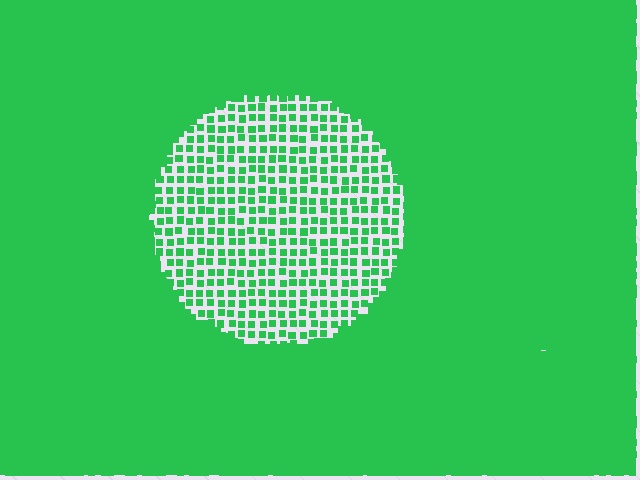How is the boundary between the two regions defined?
The boundary is defined by a change in element density (approximately 3.0x ratio). All elements are the same color, size, and shape.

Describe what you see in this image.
The image contains small green elements arranged at two different densities. A circle-shaped region is visible where the elements are less densely packed than the surrounding area.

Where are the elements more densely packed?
The elements are more densely packed outside the circle boundary.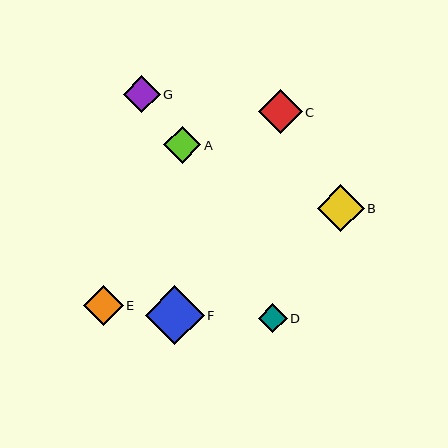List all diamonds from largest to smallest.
From largest to smallest: F, B, C, E, A, G, D.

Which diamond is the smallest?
Diamond D is the smallest with a size of approximately 29 pixels.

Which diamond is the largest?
Diamond F is the largest with a size of approximately 59 pixels.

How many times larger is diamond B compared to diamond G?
Diamond B is approximately 1.3 times the size of diamond G.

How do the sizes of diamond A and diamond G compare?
Diamond A and diamond G are approximately the same size.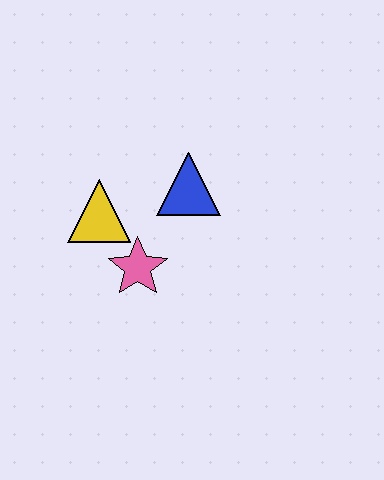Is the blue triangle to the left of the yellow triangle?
No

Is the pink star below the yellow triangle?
Yes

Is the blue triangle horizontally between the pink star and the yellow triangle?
No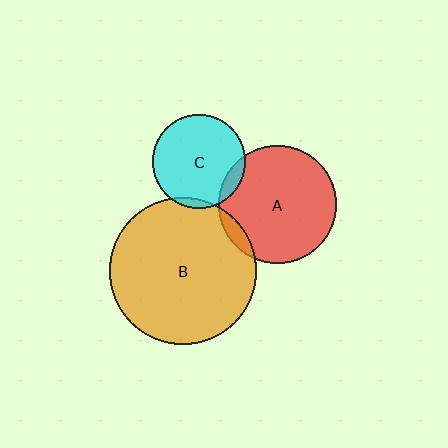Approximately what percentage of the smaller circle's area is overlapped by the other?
Approximately 5%.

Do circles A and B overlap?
Yes.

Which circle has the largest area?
Circle B (orange).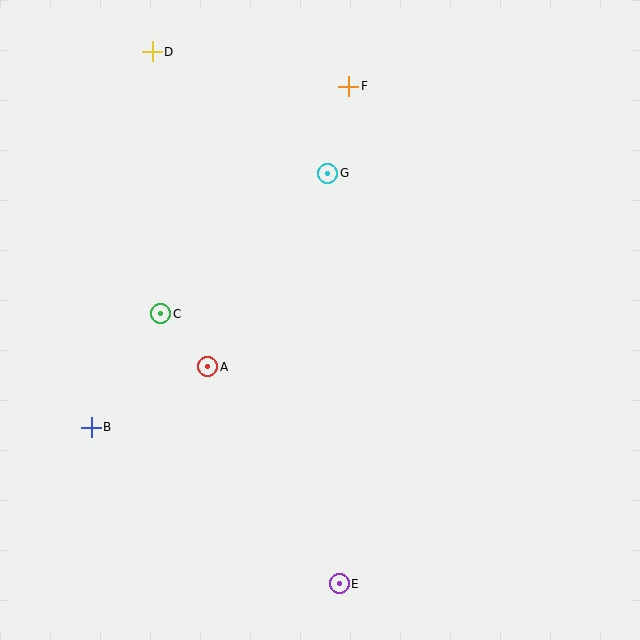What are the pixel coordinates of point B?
Point B is at (91, 427).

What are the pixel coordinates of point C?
Point C is at (161, 314).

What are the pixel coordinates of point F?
Point F is at (349, 86).